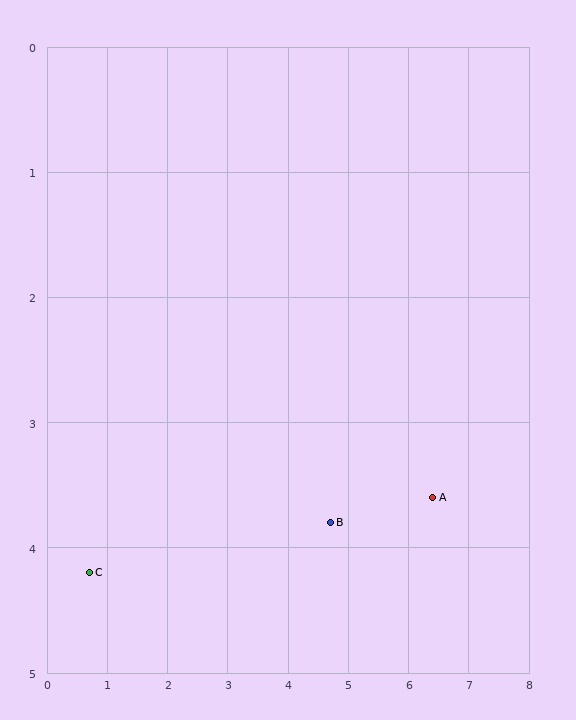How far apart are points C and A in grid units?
Points C and A are about 5.7 grid units apart.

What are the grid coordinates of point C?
Point C is at approximately (0.7, 4.2).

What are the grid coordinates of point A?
Point A is at approximately (6.4, 3.6).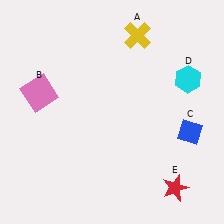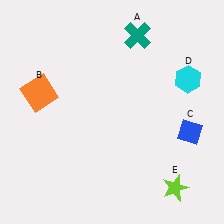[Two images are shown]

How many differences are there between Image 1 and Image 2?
There are 3 differences between the two images.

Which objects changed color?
A changed from yellow to teal. B changed from pink to orange. E changed from red to lime.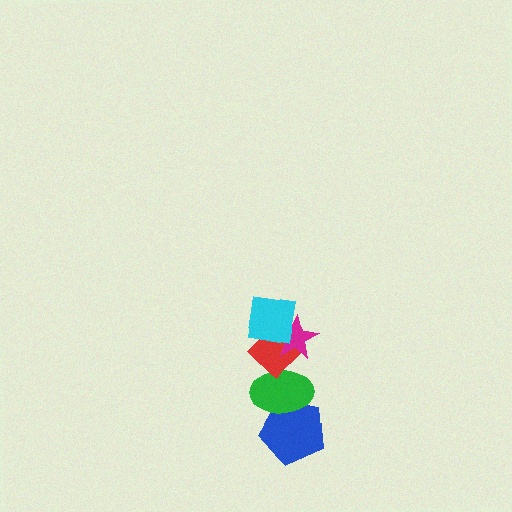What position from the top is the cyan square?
The cyan square is 1st from the top.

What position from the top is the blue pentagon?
The blue pentagon is 5th from the top.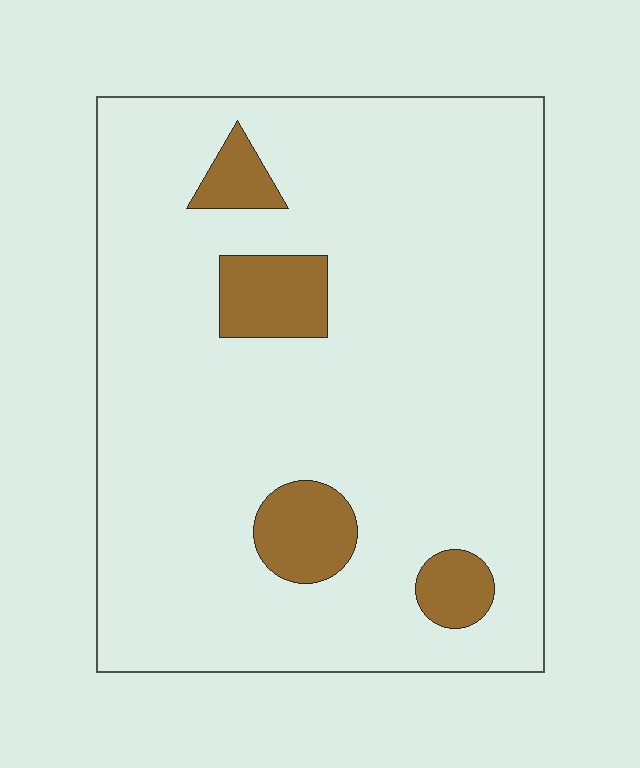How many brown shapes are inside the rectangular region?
4.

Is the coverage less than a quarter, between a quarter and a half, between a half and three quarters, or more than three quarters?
Less than a quarter.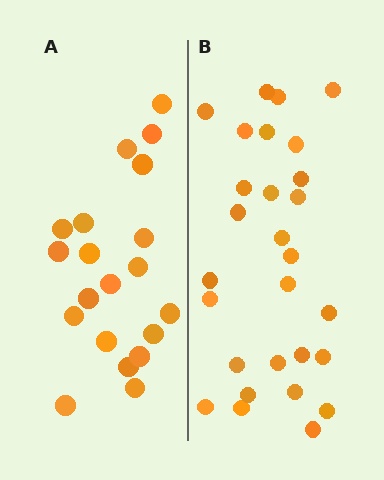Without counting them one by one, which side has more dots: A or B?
Region B (the right region) has more dots.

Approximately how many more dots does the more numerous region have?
Region B has roughly 8 or so more dots than region A.